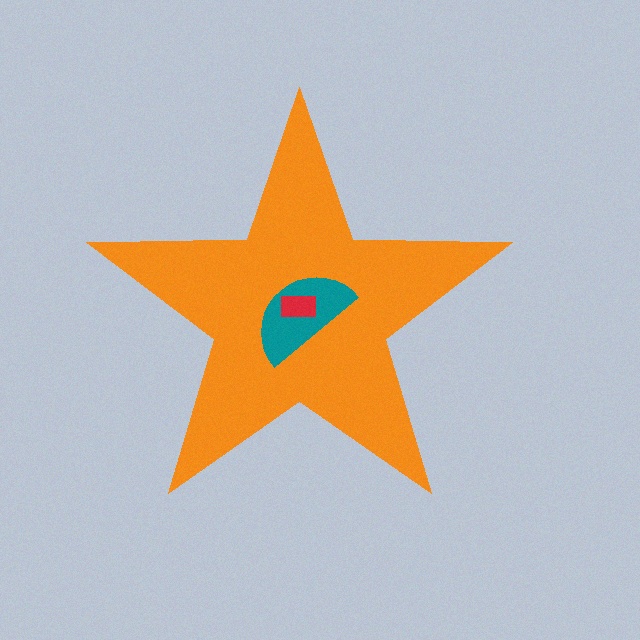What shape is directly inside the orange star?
The teal semicircle.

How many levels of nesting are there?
3.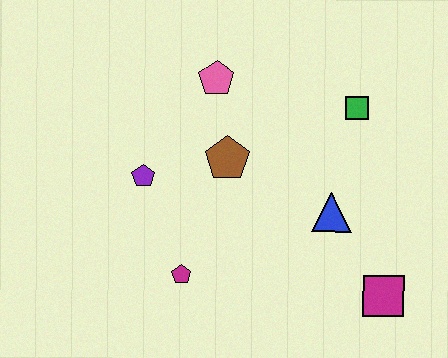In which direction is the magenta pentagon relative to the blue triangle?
The magenta pentagon is to the left of the blue triangle.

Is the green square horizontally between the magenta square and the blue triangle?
Yes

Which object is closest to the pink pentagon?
The brown pentagon is closest to the pink pentagon.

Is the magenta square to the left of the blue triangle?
No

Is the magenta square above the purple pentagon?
No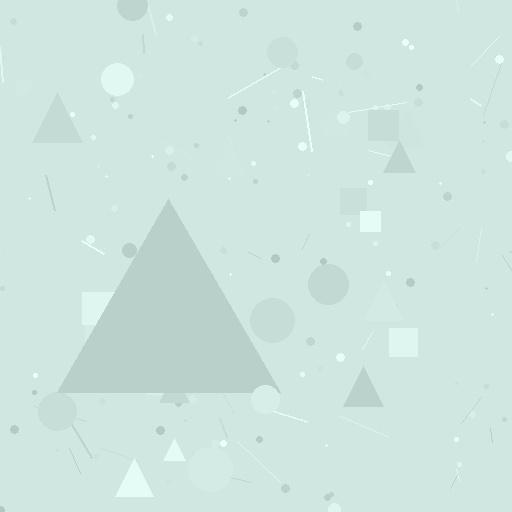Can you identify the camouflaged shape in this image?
The camouflaged shape is a triangle.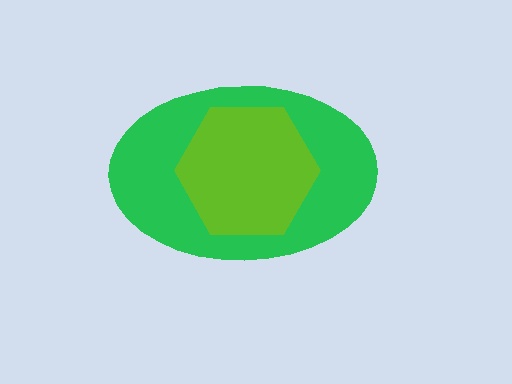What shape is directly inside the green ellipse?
The lime hexagon.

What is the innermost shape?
The lime hexagon.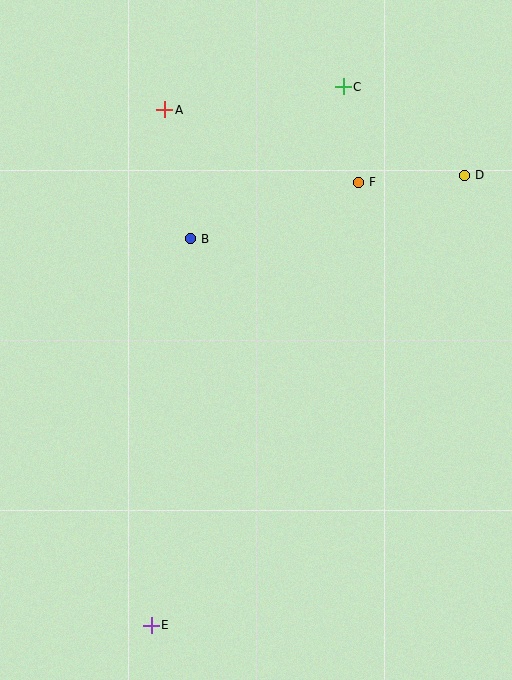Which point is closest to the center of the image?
Point B at (191, 239) is closest to the center.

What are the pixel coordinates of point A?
Point A is at (165, 110).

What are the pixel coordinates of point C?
Point C is at (343, 87).